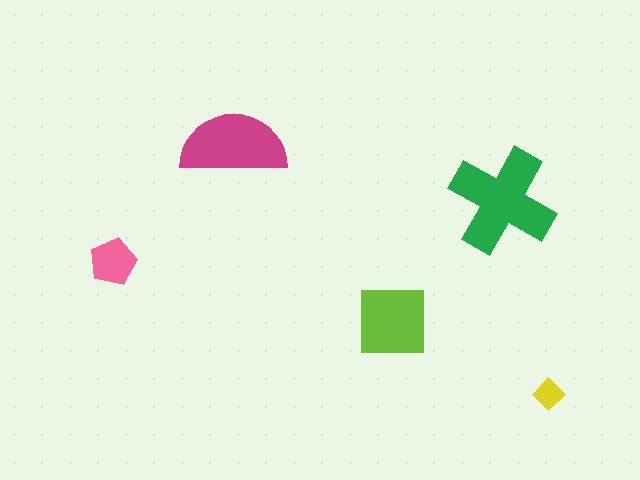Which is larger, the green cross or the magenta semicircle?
The green cross.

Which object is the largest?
The green cross.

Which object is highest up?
The magenta semicircle is topmost.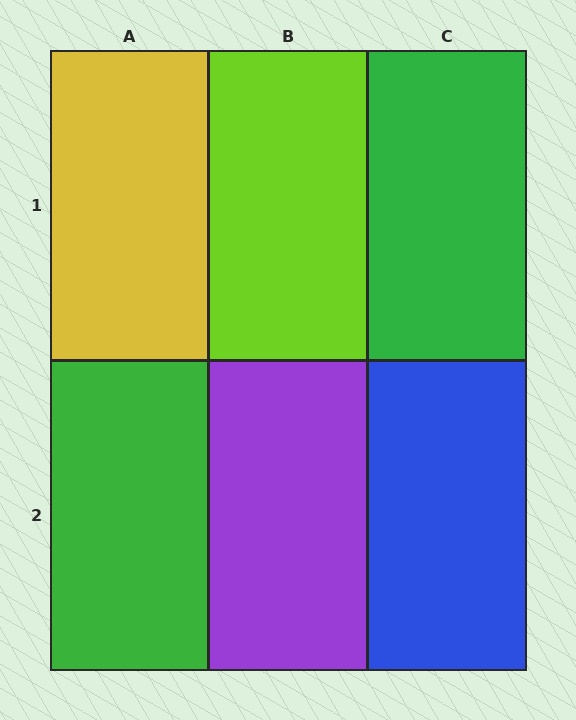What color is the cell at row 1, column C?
Green.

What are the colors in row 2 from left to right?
Green, purple, blue.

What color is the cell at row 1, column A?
Yellow.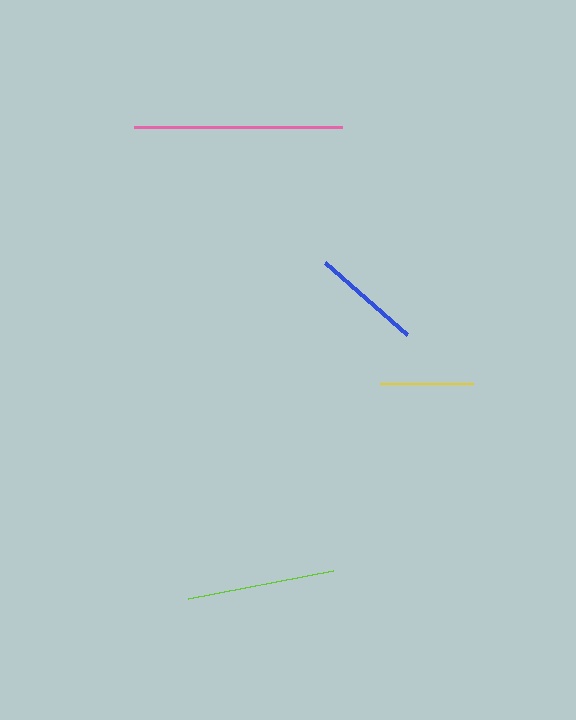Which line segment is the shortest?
The yellow line is the shortest at approximately 93 pixels.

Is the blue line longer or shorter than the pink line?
The pink line is longer than the blue line.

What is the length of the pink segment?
The pink segment is approximately 208 pixels long.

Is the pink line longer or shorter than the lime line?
The pink line is longer than the lime line.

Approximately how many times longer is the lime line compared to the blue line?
The lime line is approximately 1.4 times the length of the blue line.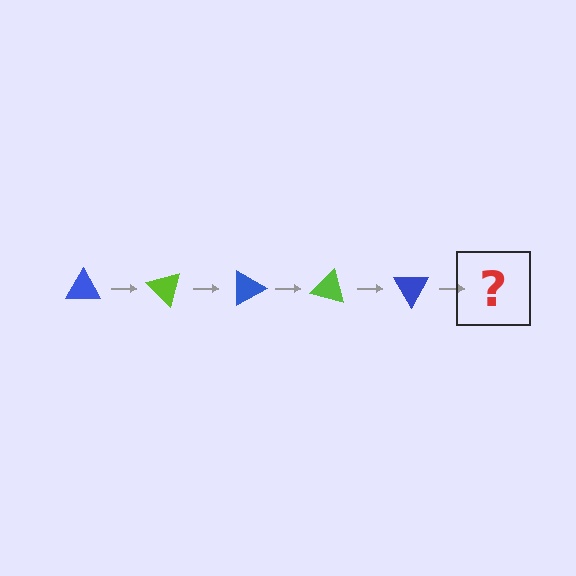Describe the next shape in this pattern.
It should be a lime triangle, rotated 225 degrees from the start.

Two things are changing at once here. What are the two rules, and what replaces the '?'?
The two rules are that it rotates 45 degrees each step and the color cycles through blue and lime. The '?' should be a lime triangle, rotated 225 degrees from the start.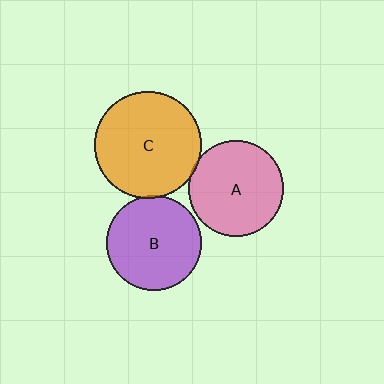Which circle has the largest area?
Circle C (orange).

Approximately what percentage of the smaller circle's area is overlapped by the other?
Approximately 5%.